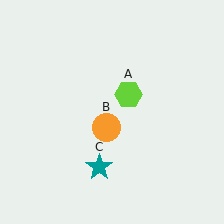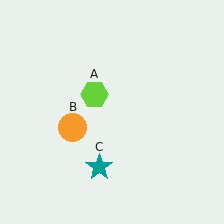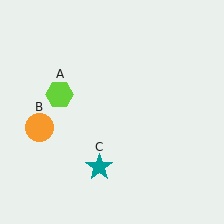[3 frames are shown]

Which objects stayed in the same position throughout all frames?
Teal star (object C) remained stationary.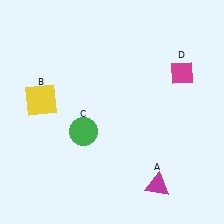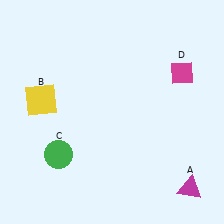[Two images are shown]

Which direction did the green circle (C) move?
The green circle (C) moved left.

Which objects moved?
The objects that moved are: the magenta triangle (A), the green circle (C).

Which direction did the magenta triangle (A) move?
The magenta triangle (A) moved right.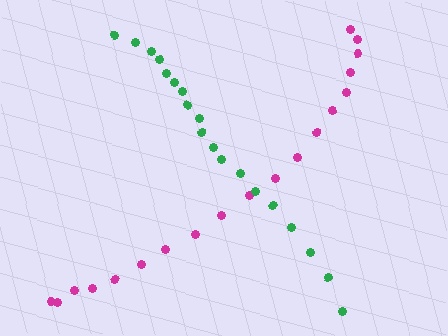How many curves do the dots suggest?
There are 2 distinct paths.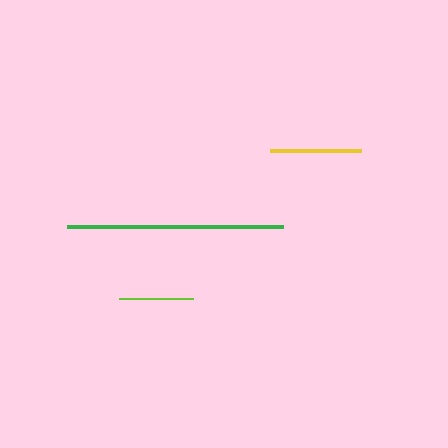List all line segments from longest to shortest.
From longest to shortest: green, yellow, lime.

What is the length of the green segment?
The green segment is approximately 216 pixels long.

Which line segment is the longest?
The green line is the longest at approximately 216 pixels.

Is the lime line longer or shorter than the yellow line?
The yellow line is longer than the lime line.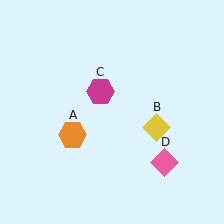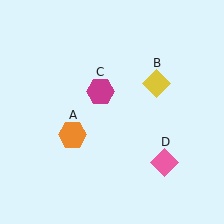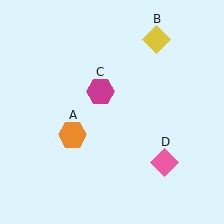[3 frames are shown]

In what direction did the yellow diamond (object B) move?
The yellow diamond (object B) moved up.